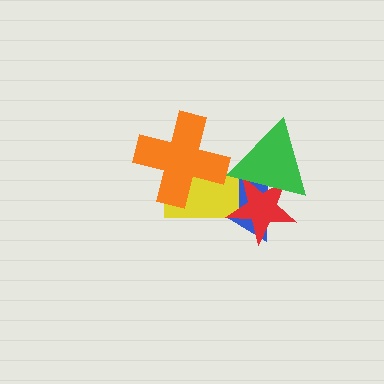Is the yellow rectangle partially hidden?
Yes, it is partially covered by another shape.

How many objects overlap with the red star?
3 objects overlap with the red star.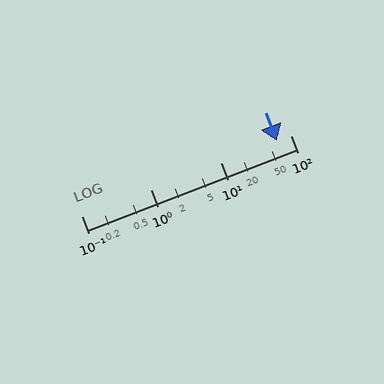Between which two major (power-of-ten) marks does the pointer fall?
The pointer is between 10 and 100.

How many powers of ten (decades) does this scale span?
The scale spans 3 decades, from 0.1 to 100.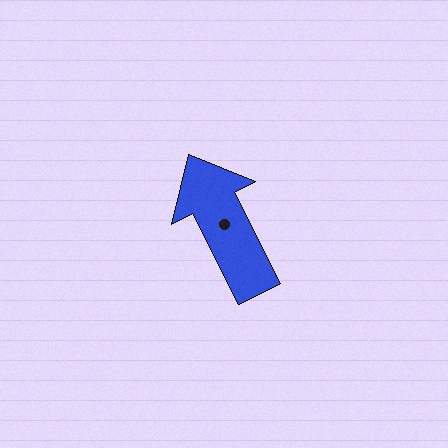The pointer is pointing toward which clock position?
Roughly 11 o'clock.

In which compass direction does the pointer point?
Northwest.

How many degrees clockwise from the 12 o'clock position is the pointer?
Approximately 333 degrees.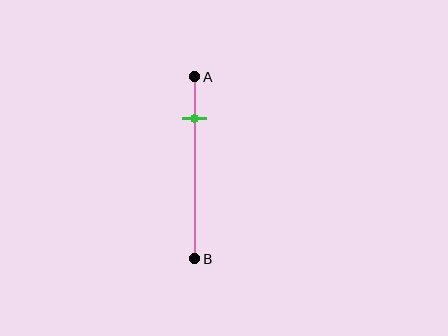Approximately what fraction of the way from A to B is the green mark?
The green mark is approximately 25% of the way from A to B.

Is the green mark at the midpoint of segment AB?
No, the mark is at about 25% from A, not at the 50% midpoint.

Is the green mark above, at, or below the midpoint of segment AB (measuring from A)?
The green mark is above the midpoint of segment AB.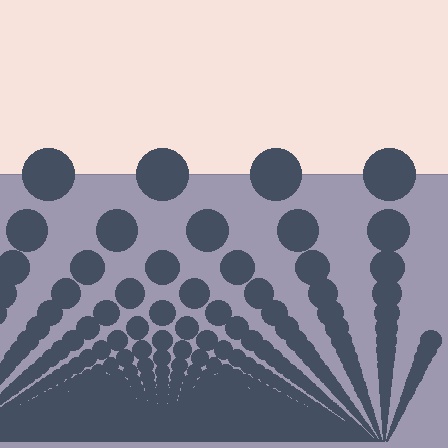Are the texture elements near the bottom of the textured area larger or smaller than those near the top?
Smaller. The gradient is inverted — elements near the bottom are smaller and denser.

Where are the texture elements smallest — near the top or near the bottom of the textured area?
Near the bottom.